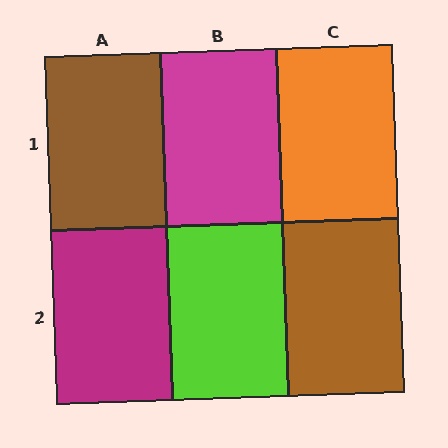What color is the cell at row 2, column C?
Brown.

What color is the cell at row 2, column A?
Magenta.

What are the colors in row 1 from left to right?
Brown, magenta, orange.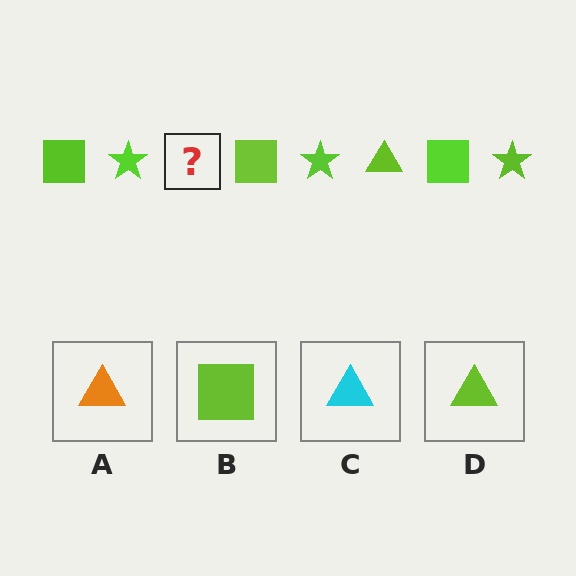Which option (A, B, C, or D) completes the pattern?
D.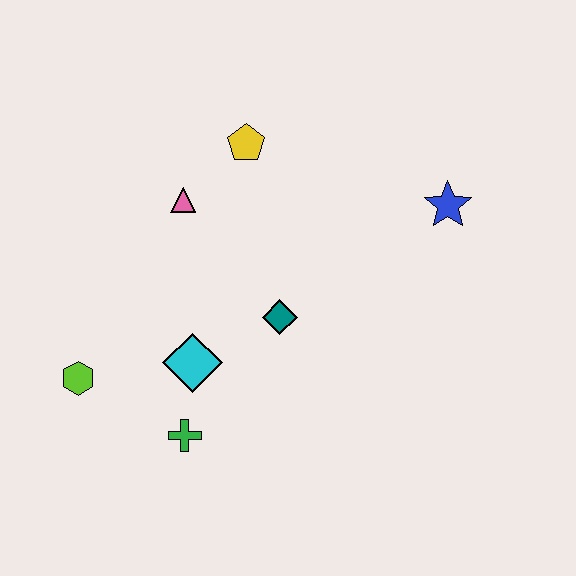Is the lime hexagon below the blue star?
Yes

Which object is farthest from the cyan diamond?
The blue star is farthest from the cyan diamond.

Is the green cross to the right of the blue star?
No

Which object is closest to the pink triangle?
The yellow pentagon is closest to the pink triangle.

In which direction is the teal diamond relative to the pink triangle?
The teal diamond is below the pink triangle.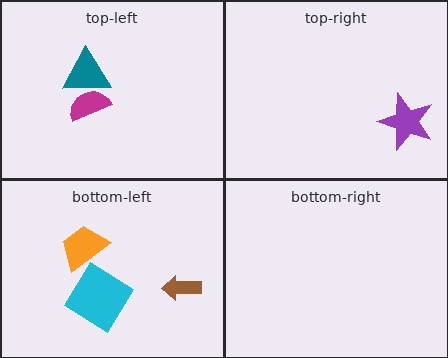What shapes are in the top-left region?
The teal triangle, the magenta semicircle.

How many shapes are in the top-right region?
1.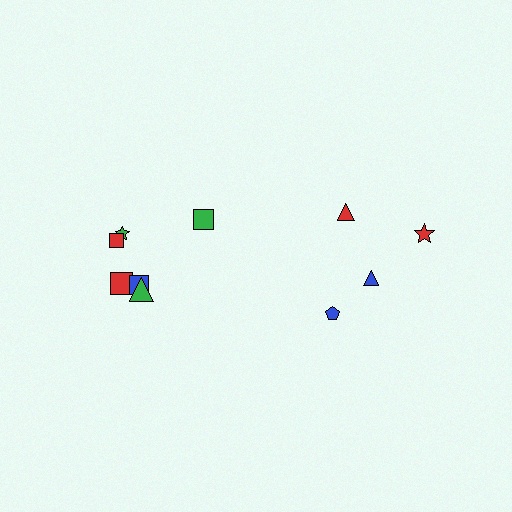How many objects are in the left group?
There are 6 objects.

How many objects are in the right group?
There are 4 objects.